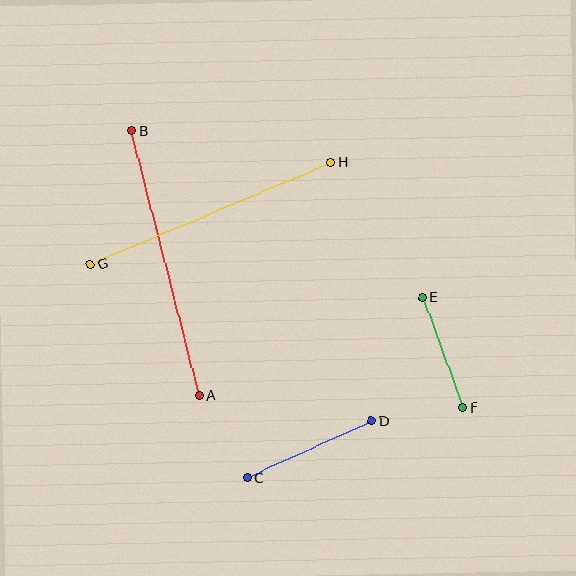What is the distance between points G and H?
The distance is approximately 261 pixels.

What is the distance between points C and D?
The distance is approximately 137 pixels.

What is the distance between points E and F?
The distance is approximately 117 pixels.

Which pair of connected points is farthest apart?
Points A and B are farthest apart.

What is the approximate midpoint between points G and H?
The midpoint is at approximately (210, 213) pixels.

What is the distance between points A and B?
The distance is approximately 273 pixels.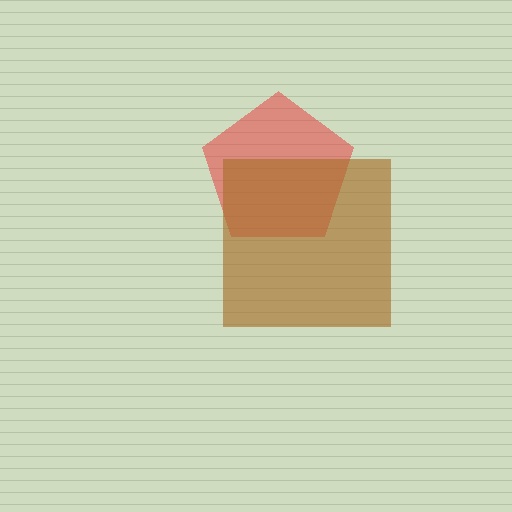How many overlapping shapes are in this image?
There are 2 overlapping shapes in the image.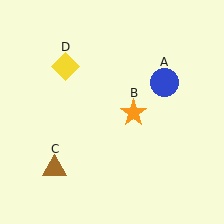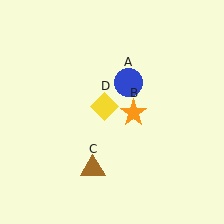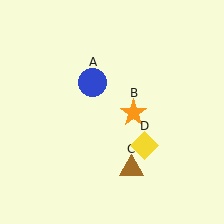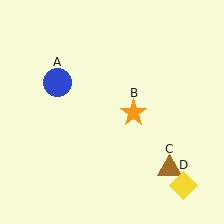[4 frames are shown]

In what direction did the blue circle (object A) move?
The blue circle (object A) moved left.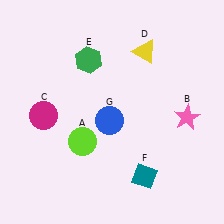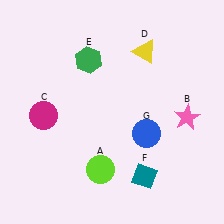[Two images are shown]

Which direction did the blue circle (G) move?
The blue circle (G) moved right.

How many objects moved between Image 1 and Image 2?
2 objects moved between the two images.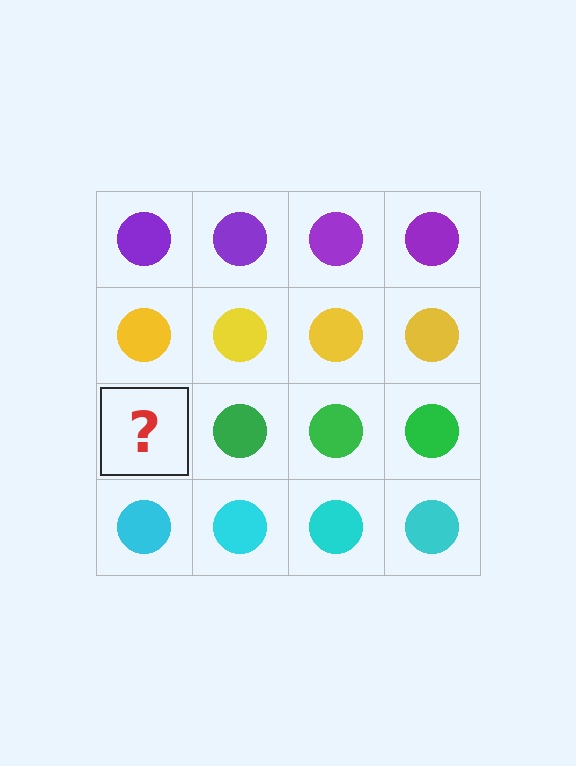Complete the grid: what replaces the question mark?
The question mark should be replaced with a green circle.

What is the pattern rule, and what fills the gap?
The rule is that each row has a consistent color. The gap should be filled with a green circle.